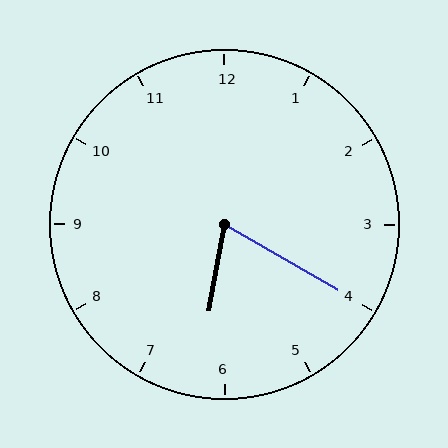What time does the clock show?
6:20.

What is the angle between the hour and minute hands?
Approximately 70 degrees.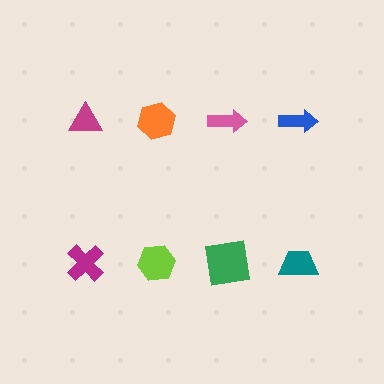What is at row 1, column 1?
A magenta triangle.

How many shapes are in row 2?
4 shapes.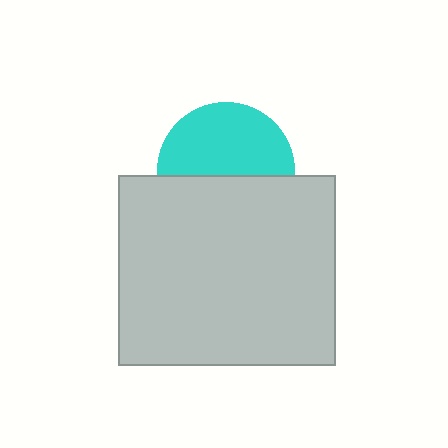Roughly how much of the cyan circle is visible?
About half of it is visible (roughly 54%).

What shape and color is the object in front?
The object in front is a light gray rectangle.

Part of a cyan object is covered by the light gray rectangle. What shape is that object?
It is a circle.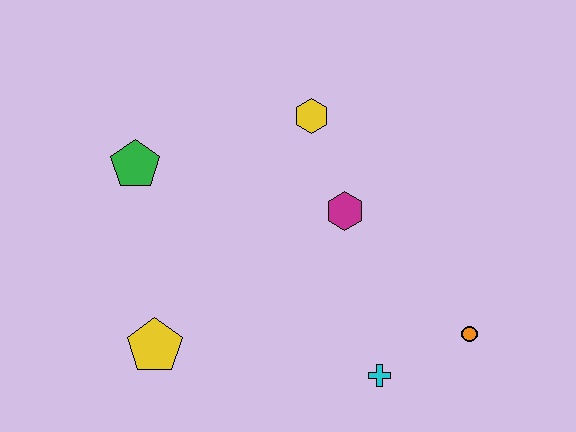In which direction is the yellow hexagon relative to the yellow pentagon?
The yellow hexagon is above the yellow pentagon.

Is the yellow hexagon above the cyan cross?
Yes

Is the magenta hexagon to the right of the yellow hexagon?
Yes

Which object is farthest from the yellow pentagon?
The orange circle is farthest from the yellow pentagon.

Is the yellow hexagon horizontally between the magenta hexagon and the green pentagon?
Yes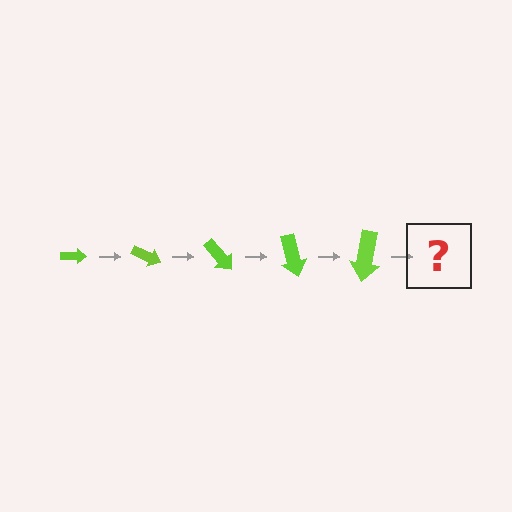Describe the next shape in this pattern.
It should be an arrow, larger than the previous one and rotated 125 degrees from the start.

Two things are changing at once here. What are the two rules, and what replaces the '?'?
The two rules are that the arrow grows larger each step and it rotates 25 degrees each step. The '?' should be an arrow, larger than the previous one and rotated 125 degrees from the start.